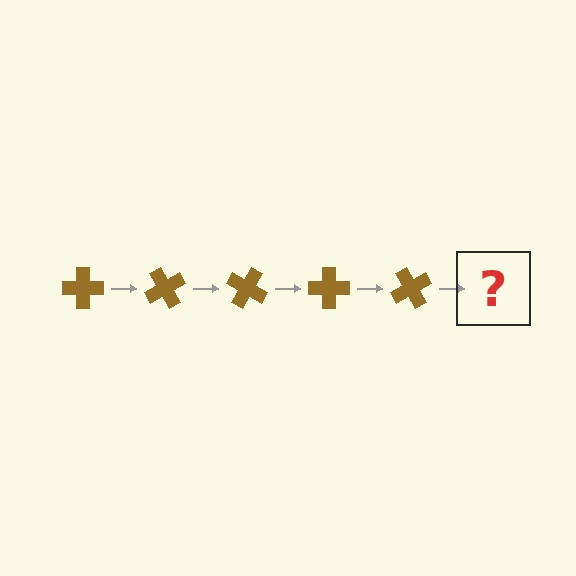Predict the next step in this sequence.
The next step is a brown cross rotated 300 degrees.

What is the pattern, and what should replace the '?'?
The pattern is that the cross rotates 60 degrees each step. The '?' should be a brown cross rotated 300 degrees.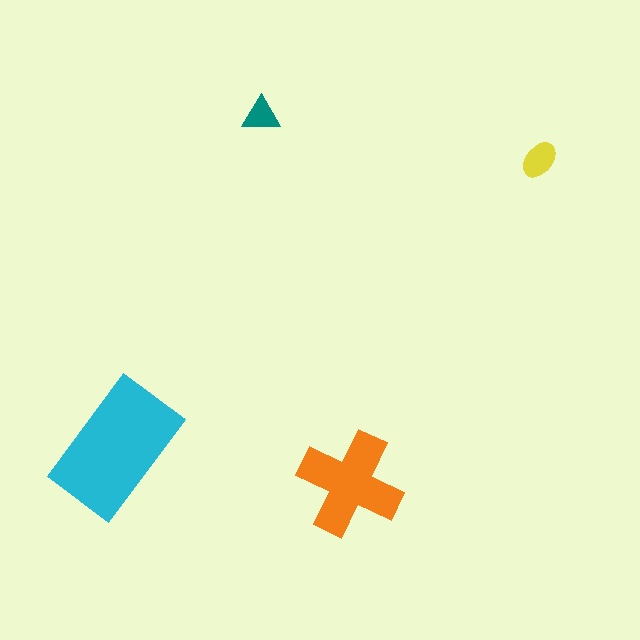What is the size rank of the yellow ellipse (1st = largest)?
3rd.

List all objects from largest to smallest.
The cyan rectangle, the orange cross, the yellow ellipse, the teal triangle.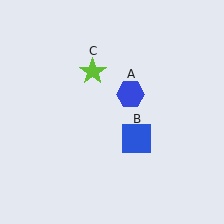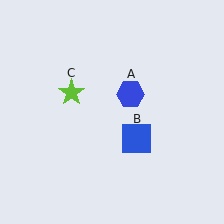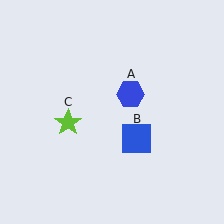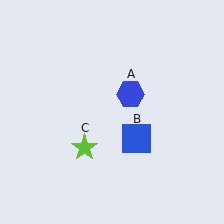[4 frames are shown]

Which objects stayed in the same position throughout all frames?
Blue hexagon (object A) and blue square (object B) remained stationary.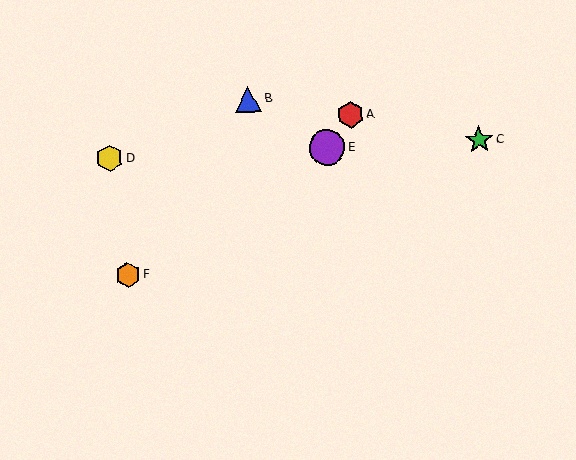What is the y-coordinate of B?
Object B is at y≈99.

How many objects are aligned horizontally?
3 objects (C, D, E) are aligned horizontally.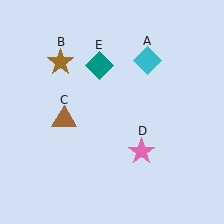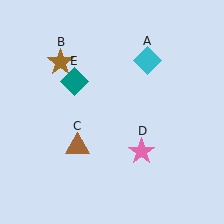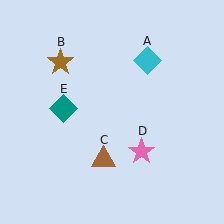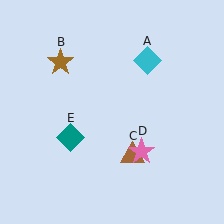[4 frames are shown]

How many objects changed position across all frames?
2 objects changed position: brown triangle (object C), teal diamond (object E).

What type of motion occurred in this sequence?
The brown triangle (object C), teal diamond (object E) rotated counterclockwise around the center of the scene.